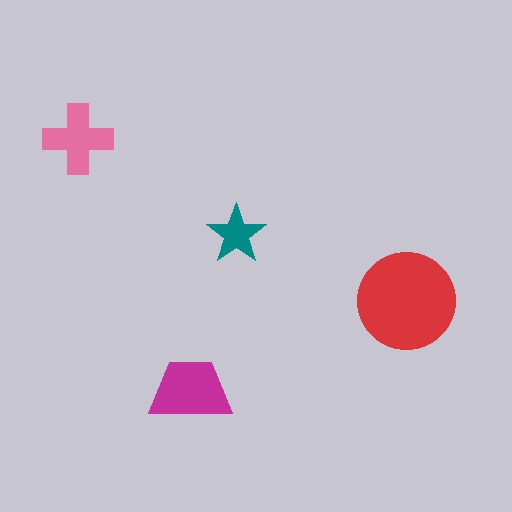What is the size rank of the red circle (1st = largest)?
1st.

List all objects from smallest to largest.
The teal star, the pink cross, the magenta trapezoid, the red circle.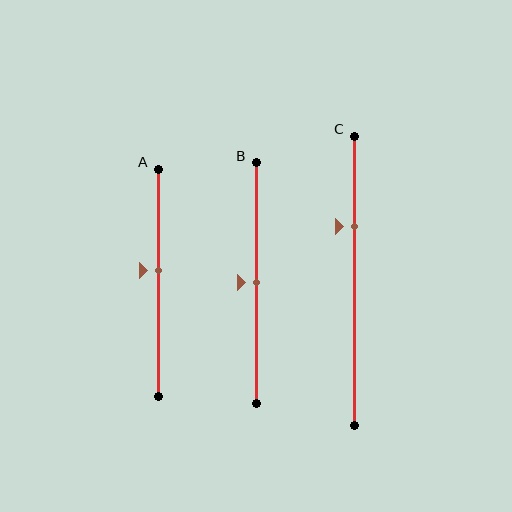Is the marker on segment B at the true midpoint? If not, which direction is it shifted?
Yes, the marker on segment B is at the true midpoint.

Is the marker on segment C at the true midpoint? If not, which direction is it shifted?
No, the marker on segment C is shifted upward by about 19% of the segment length.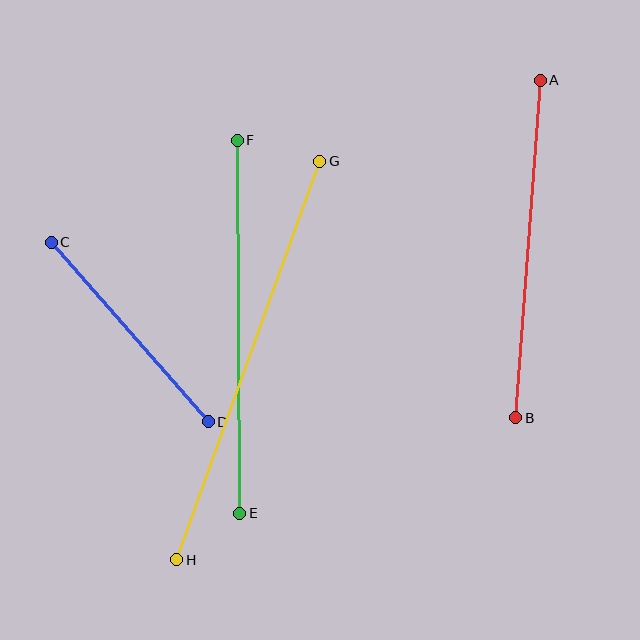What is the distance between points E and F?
The distance is approximately 373 pixels.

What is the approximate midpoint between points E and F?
The midpoint is at approximately (238, 327) pixels.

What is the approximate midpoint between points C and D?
The midpoint is at approximately (130, 332) pixels.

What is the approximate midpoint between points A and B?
The midpoint is at approximately (528, 249) pixels.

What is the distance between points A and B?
The distance is approximately 338 pixels.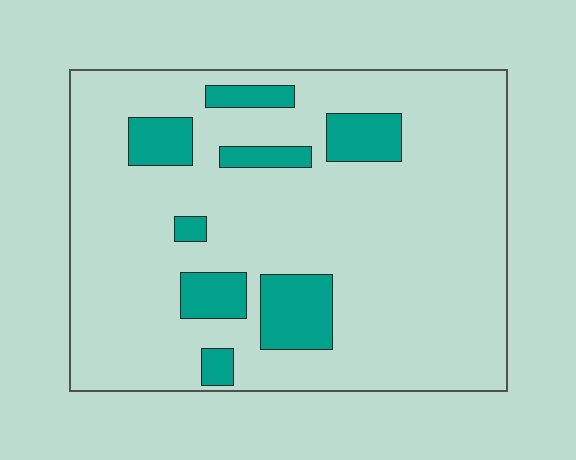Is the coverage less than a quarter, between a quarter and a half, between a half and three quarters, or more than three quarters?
Less than a quarter.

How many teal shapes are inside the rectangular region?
8.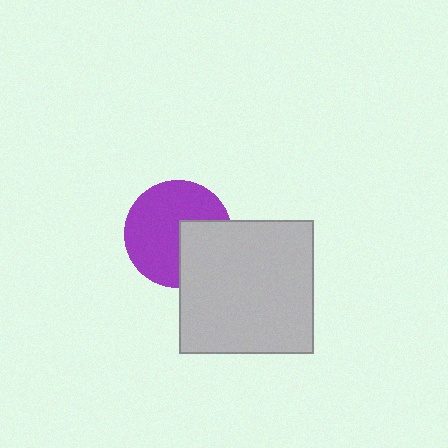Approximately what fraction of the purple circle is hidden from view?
Roughly 32% of the purple circle is hidden behind the light gray square.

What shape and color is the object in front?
The object in front is a light gray square.